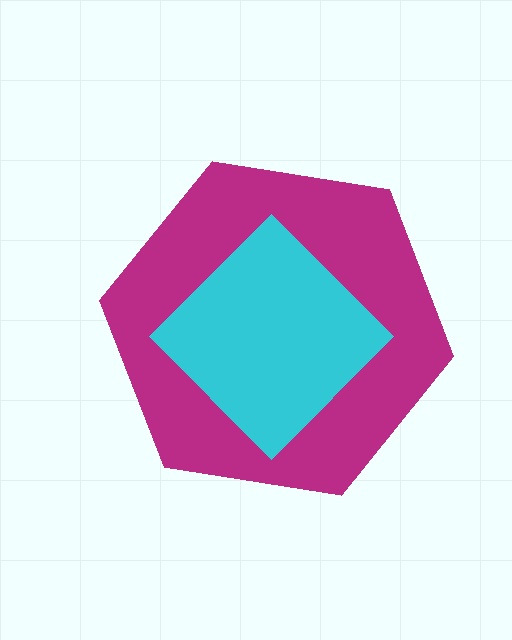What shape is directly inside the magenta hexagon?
The cyan diamond.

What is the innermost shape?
The cyan diamond.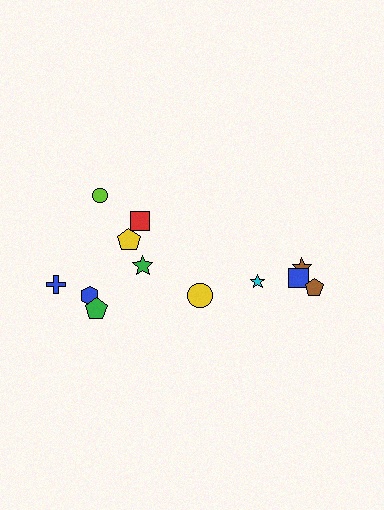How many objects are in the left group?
There are 7 objects.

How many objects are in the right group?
There are 5 objects.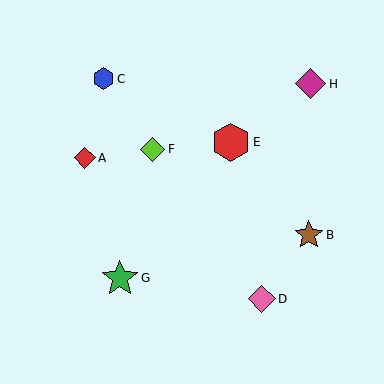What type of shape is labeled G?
Shape G is a green star.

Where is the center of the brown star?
The center of the brown star is at (309, 235).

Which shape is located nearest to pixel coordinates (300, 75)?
The magenta diamond (labeled H) at (310, 84) is nearest to that location.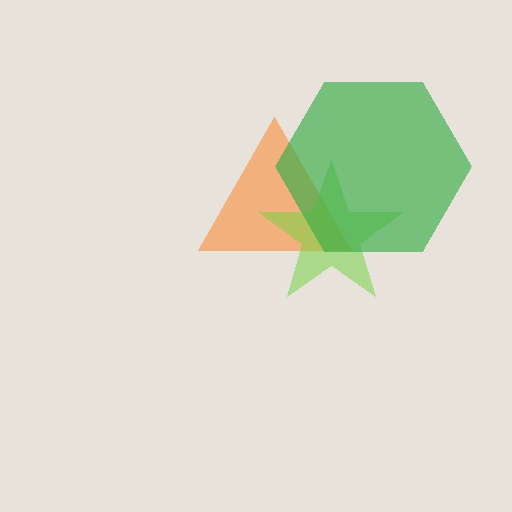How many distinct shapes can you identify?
There are 3 distinct shapes: an orange triangle, a lime star, a green hexagon.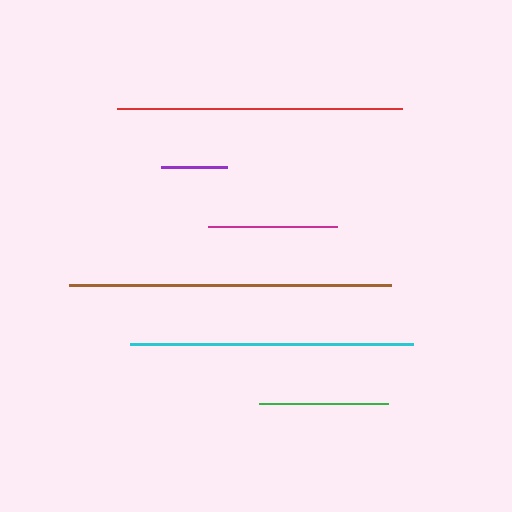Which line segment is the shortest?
The purple line is the shortest at approximately 66 pixels.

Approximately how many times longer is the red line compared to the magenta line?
The red line is approximately 2.2 times the length of the magenta line.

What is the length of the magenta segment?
The magenta segment is approximately 129 pixels long.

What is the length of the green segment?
The green segment is approximately 128 pixels long.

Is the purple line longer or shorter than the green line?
The green line is longer than the purple line.